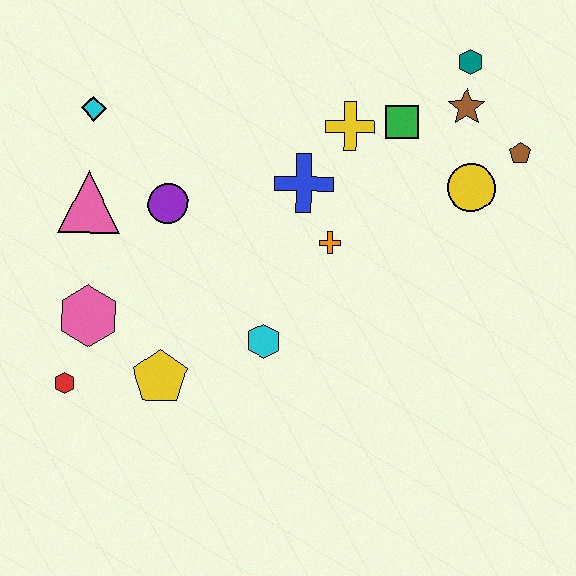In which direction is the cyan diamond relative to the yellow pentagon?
The cyan diamond is above the yellow pentagon.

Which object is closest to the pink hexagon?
The red hexagon is closest to the pink hexagon.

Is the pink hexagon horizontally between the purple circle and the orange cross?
No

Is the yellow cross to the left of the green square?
Yes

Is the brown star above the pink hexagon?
Yes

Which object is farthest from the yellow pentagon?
The teal hexagon is farthest from the yellow pentagon.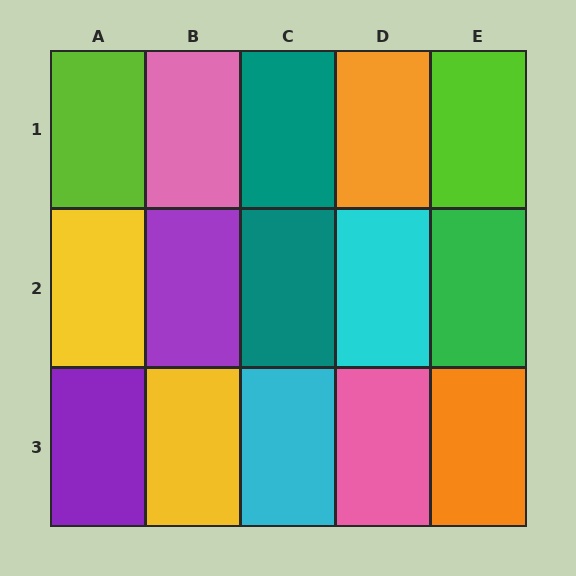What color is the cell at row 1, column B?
Pink.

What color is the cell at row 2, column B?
Purple.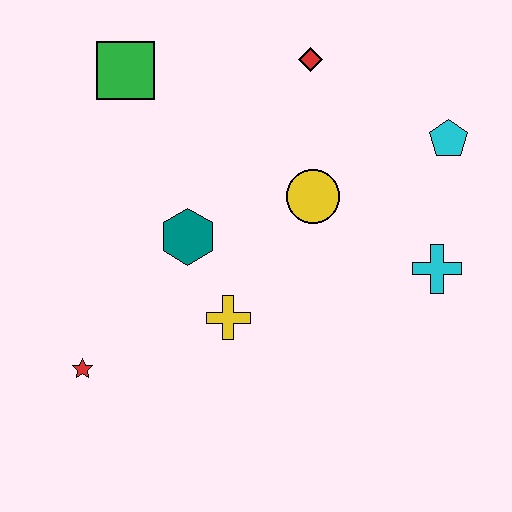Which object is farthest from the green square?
The cyan cross is farthest from the green square.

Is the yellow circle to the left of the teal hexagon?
No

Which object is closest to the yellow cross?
The teal hexagon is closest to the yellow cross.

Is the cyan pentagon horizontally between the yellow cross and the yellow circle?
No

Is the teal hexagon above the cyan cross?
Yes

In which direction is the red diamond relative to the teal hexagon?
The red diamond is above the teal hexagon.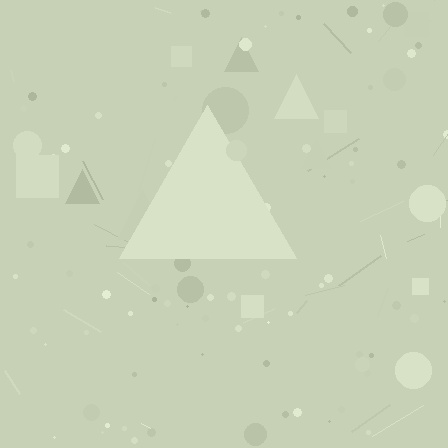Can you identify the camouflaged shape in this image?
The camouflaged shape is a triangle.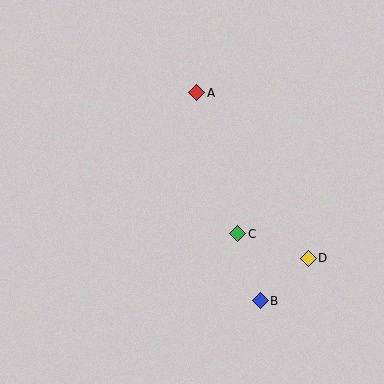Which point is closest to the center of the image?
Point C at (238, 234) is closest to the center.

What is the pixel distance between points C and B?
The distance between C and B is 71 pixels.